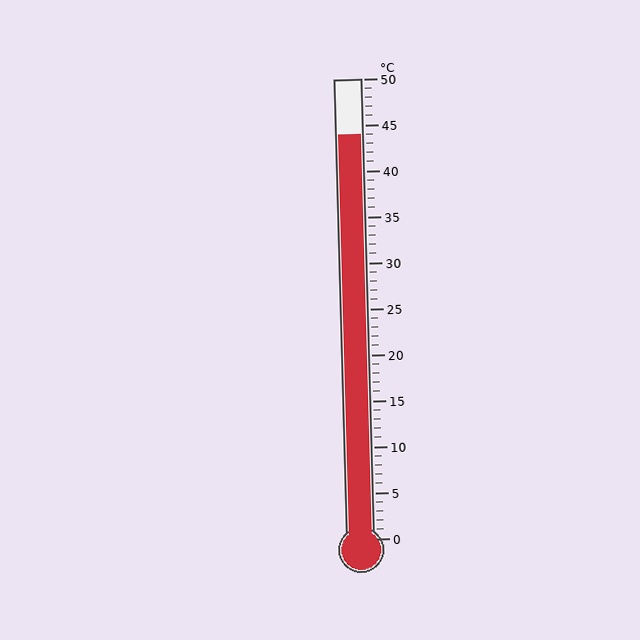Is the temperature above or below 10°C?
The temperature is above 10°C.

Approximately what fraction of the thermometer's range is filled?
The thermometer is filled to approximately 90% of its range.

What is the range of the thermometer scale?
The thermometer scale ranges from 0°C to 50°C.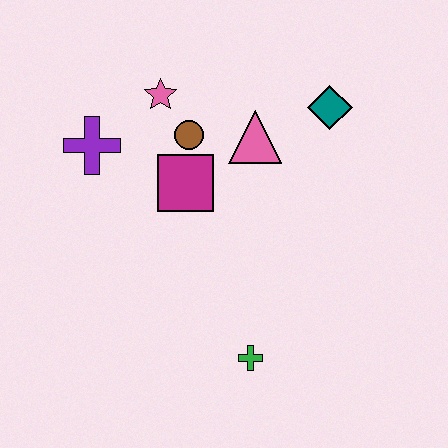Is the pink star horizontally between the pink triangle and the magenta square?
No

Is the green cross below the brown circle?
Yes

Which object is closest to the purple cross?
The pink star is closest to the purple cross.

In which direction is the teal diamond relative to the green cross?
The teal diamond is above the green cross.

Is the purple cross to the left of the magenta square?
Yes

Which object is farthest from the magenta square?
The green cross is farthest from the magenta square.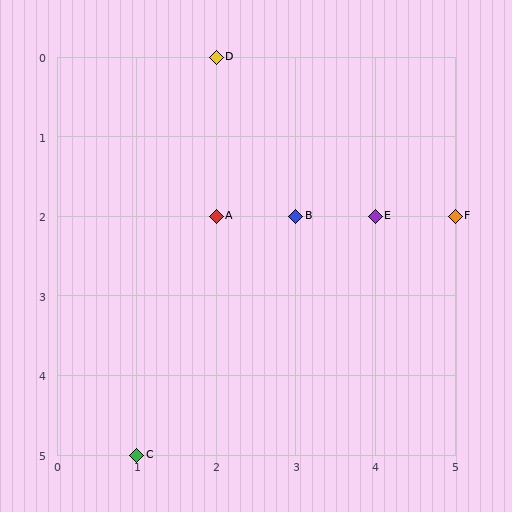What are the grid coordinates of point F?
Point F is at grid coordinates (5, 2).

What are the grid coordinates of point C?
Point C is at grid coordinates (1, 5).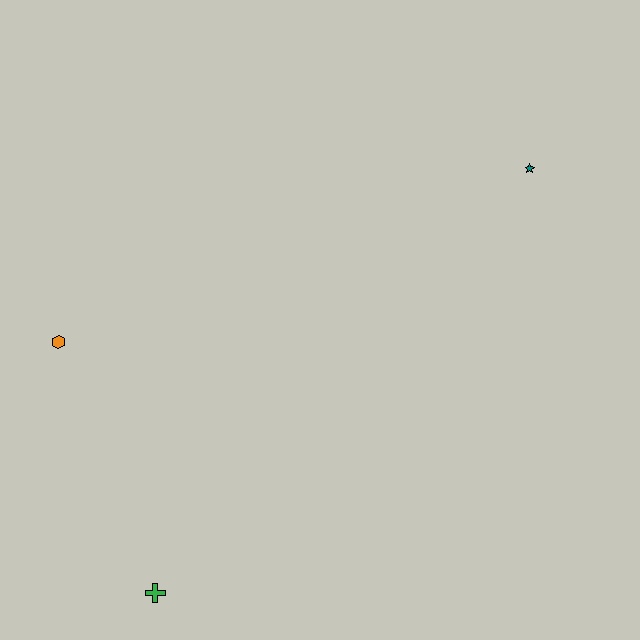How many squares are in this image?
There are no squares.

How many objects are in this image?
There are 3 objects.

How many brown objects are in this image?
There are no brown objects.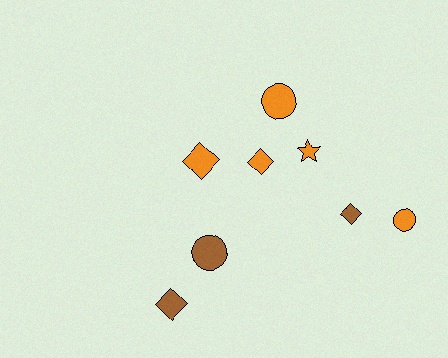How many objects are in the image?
There are 8 objects.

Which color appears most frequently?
Orange, with 5 objects.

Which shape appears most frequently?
Diamond, with 4 objects.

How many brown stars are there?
There are no brown stars.